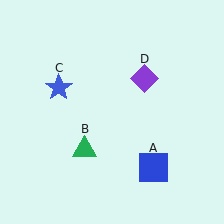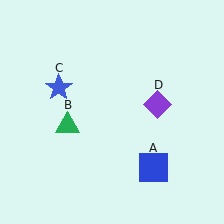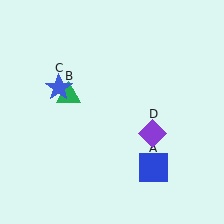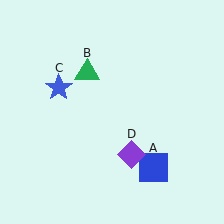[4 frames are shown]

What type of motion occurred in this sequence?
The green triangle (object B), purple diamond (object D) rotated clockwise around the center of the scene.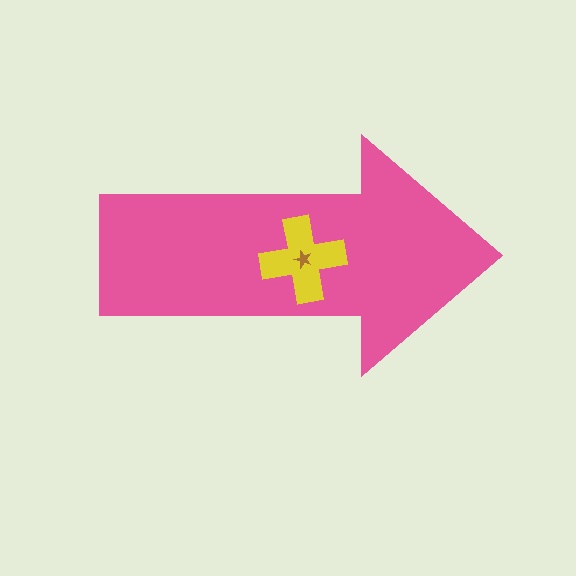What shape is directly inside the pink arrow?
The yellow cross.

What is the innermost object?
The brown star.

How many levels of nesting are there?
3.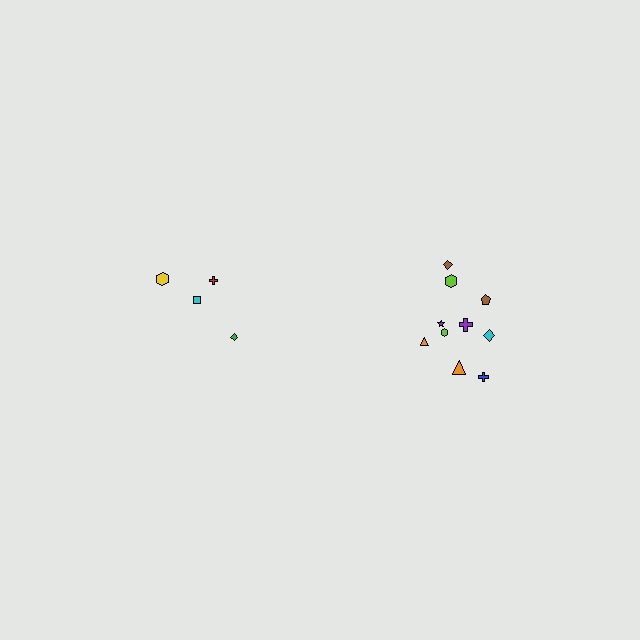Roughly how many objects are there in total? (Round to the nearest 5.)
Roughly 15 objects in total.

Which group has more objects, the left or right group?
The right group.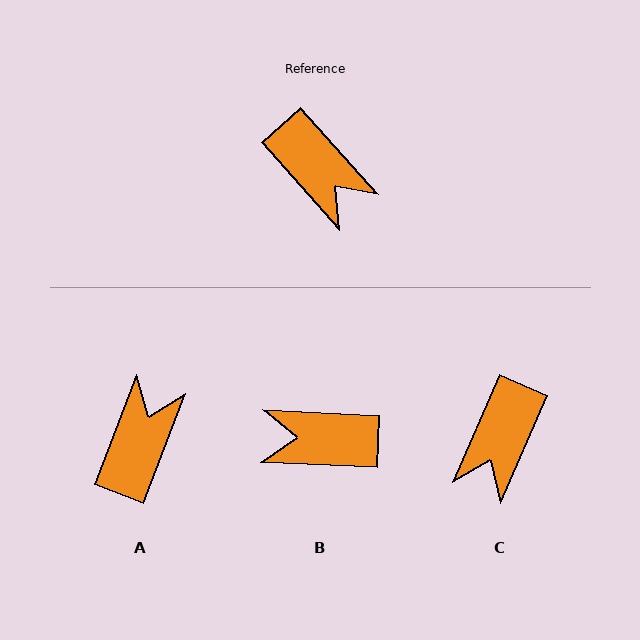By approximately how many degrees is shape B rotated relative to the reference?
Approximately 134 degrees clockwise.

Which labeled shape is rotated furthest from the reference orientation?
B, about 134 degrees away.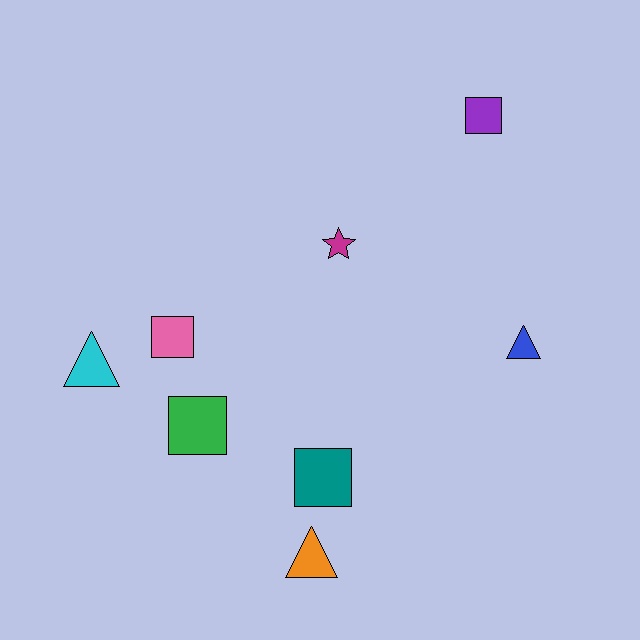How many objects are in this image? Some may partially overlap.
There are 8 objects.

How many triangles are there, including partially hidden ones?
There are 3 triangles.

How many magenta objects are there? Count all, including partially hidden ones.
There is 1 magenta object.